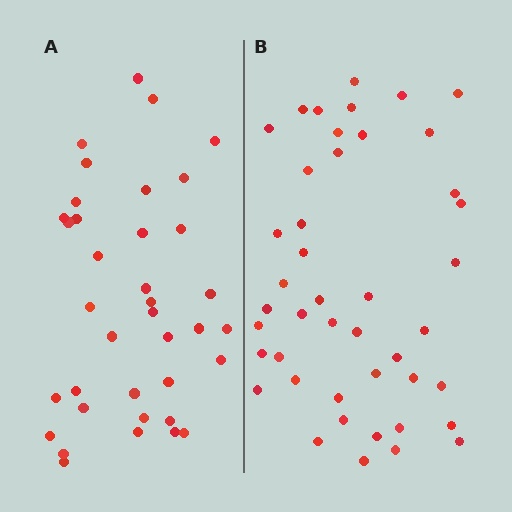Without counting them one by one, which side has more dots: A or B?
Region B (the right region) has more dots.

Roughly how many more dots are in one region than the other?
Region B has roughly 8 or so more dots than region A.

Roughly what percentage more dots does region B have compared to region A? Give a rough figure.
About 20% more.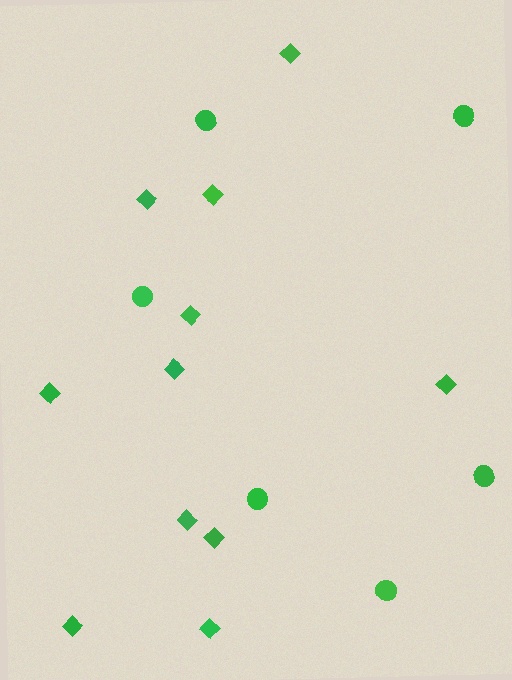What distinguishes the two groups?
There are 2 groups: one group of diamonds (11) and one group of circles (6).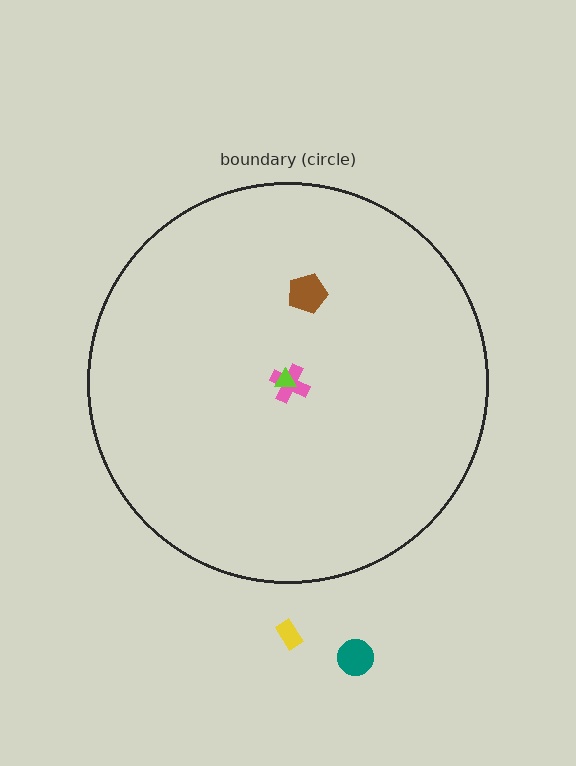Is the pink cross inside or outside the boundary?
Inside.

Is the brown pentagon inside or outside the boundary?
Inside.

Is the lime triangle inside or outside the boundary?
Inside.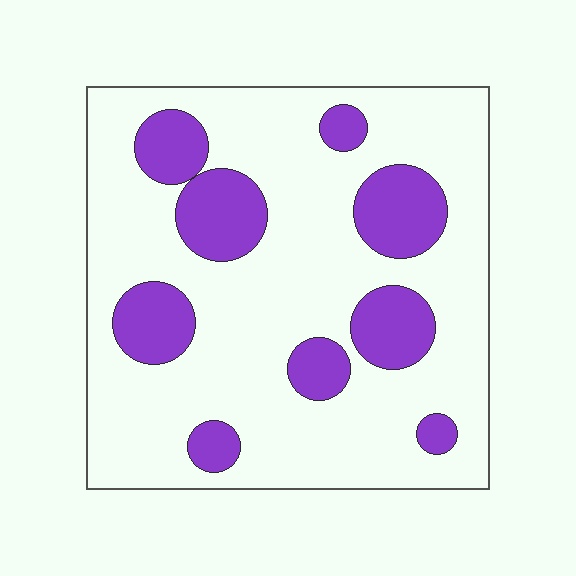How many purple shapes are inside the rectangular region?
9.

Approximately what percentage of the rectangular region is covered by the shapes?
Approximately 25%.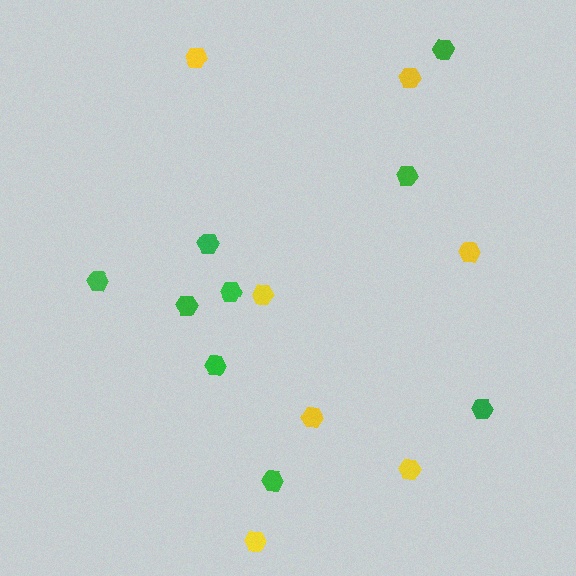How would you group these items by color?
There are 2 groups: one group of green hexagons (9) and one group of yellow hexagons (7).